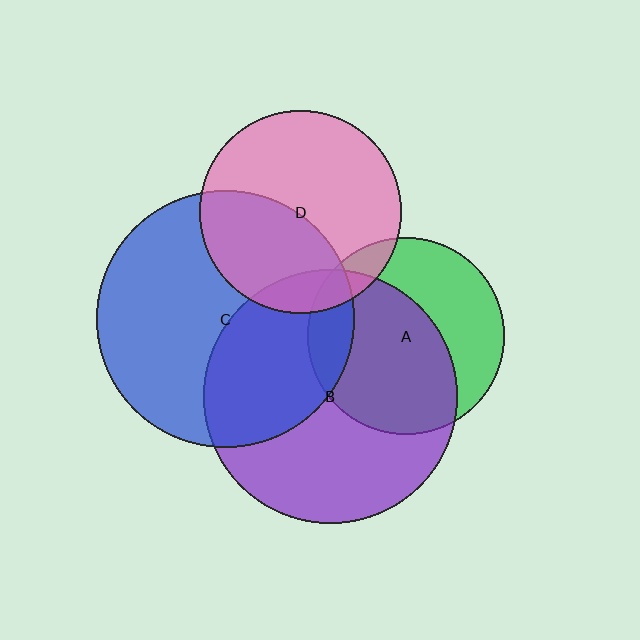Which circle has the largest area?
Circle C (blue).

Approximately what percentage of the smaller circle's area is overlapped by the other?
Approximately 10%.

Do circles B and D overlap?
Yes.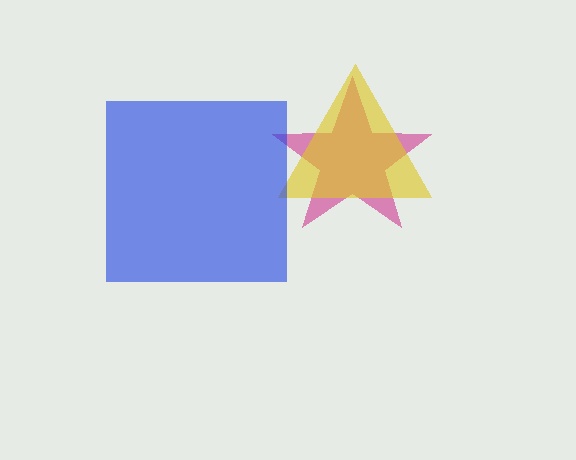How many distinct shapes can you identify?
There are 3 distinct shapes: a magenta star, a yellow triangle, a blue square.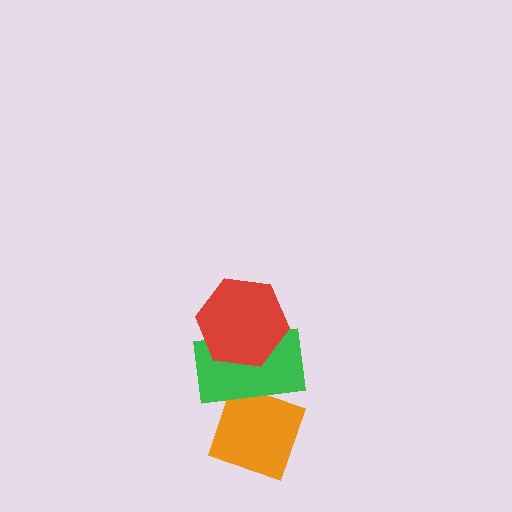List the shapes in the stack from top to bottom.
From top to bottom: the red hexagon, the green rectangle, the orange diamond.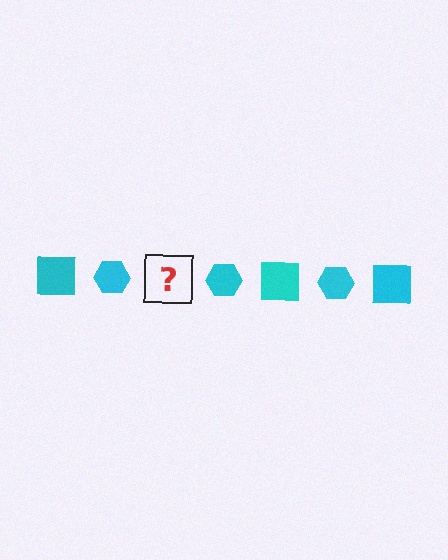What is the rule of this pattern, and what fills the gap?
The rule is that the pattern cycles through square, hexagon shapes in cyan. The gap should be filled with a cyan square.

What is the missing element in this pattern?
The missing element is a cyan square.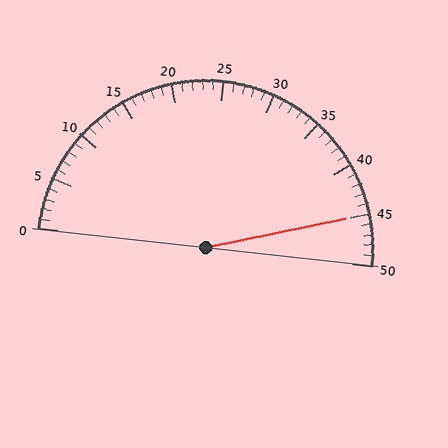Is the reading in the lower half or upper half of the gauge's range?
The reading is in the upper half of the range (0 to 50).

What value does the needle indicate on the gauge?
The needle indicates approximately 45.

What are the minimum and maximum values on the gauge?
The gauge ranges from 0 to 50.